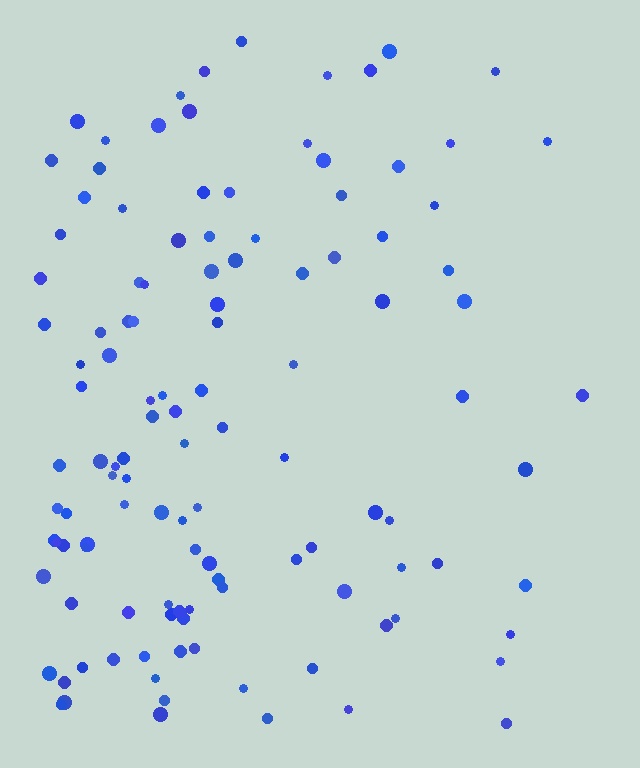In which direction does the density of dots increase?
From right to left, with the left side densest.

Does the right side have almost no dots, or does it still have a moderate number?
Still a moderate number, just noticeably fewer than the left.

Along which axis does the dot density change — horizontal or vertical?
Horizontal.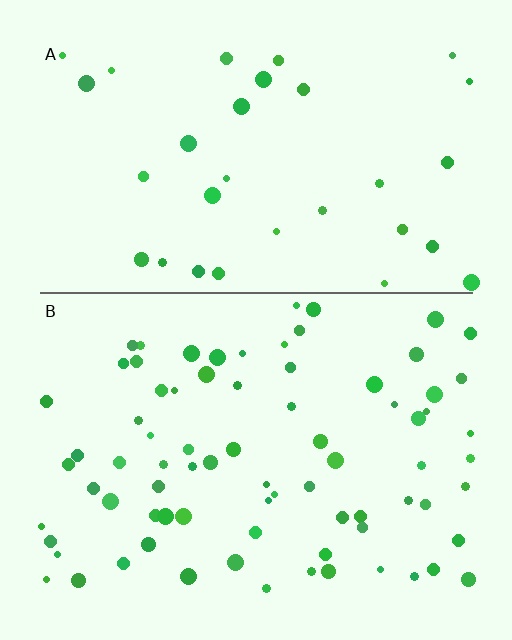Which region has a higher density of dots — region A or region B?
B (the bottom).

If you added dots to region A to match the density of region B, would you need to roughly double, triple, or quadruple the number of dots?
Approximately double.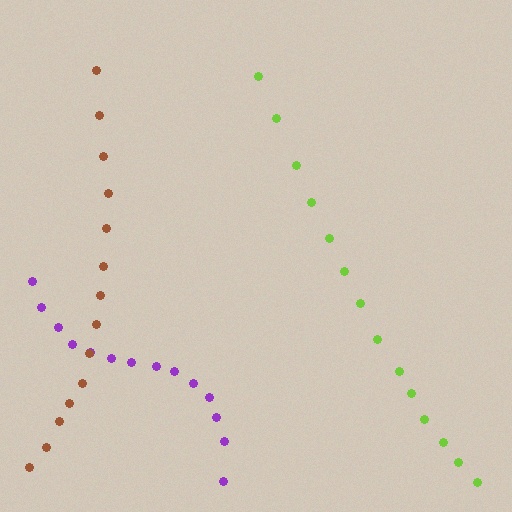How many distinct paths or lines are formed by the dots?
There are 3 distinct paths.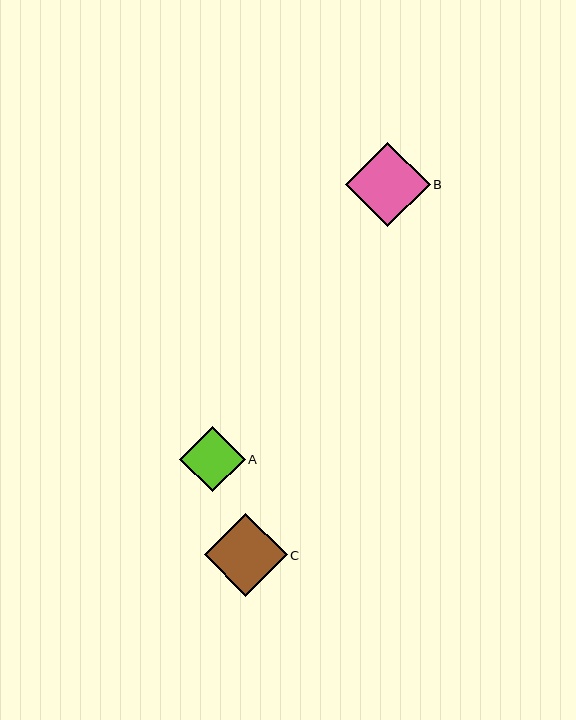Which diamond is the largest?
Diamond B is the largest with a size of approximately 84 pixels.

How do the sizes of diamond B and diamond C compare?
Diamond B and diamond C are approximately the same size.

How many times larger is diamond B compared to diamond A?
Diamond B is approximately 1.3 times the size of diamond A.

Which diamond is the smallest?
Diamond A is the smallest with a size of approximately 65 pixels.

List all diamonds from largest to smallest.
From largest to smallest: B, C, A.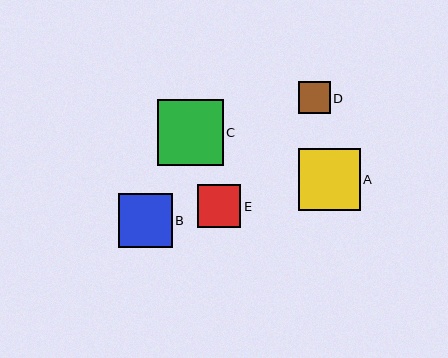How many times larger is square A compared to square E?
Square A is approximately 1.4 times the size of square E.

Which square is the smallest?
Square D is the smallest with a size of approximately 32 pixels.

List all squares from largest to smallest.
From largest to smallest: C, A, B, E, D.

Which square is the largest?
Square C is the largest with a size of approximately 66 pixels.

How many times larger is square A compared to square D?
Square A is approximately 1.9 times the size of square D.